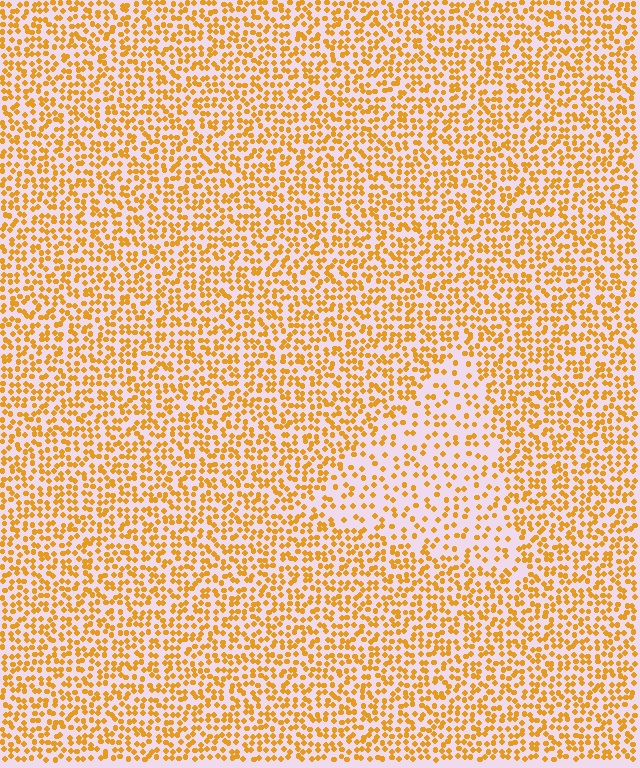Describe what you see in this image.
The image contains small orange elements arranged at two different densities. A triangle-shaped region is visible where the elements are less densely packed than the surrounding area.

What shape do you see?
I see a triangle.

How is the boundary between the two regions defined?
The boundary is defined by a change in element density (approximately 2.0x ratio). All elements are the same color, size, and shape.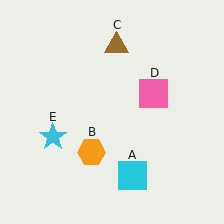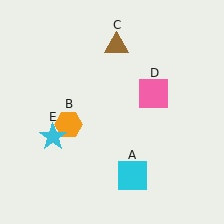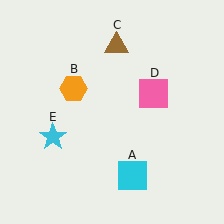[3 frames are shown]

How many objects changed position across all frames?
1 object changed position: orange hexagon (object B).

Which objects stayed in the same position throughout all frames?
Cyan square (object A) and brown triangle (object C) and pink square (object D) and cyan star (object E) remained stationary.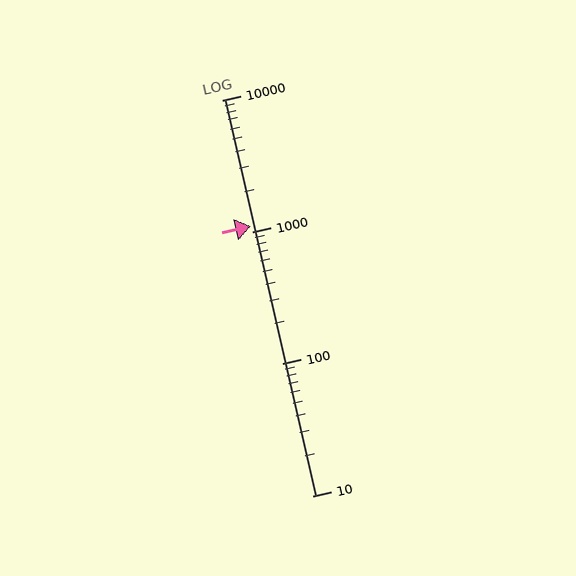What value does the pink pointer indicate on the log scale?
The pointer indicates approximately 1100.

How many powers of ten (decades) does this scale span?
The scale spans 3 decades, from 10 to 10000.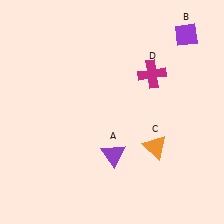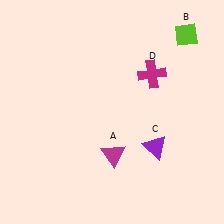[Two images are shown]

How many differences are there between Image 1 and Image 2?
There are 3 differences between the two images.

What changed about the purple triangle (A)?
In Image 1, A is purple. In Image 2, it changed to magenta.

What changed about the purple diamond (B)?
In Image 1, B is purple. In Image 2, it changed to lime.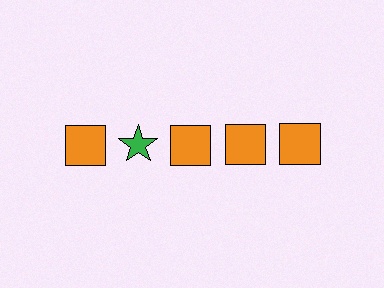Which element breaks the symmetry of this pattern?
The green star in the top row, second from left column breaks the symmetry. All other shapes are orange squares.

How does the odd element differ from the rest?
It differs in both color (green instead of orange) and shape (star instead of square).